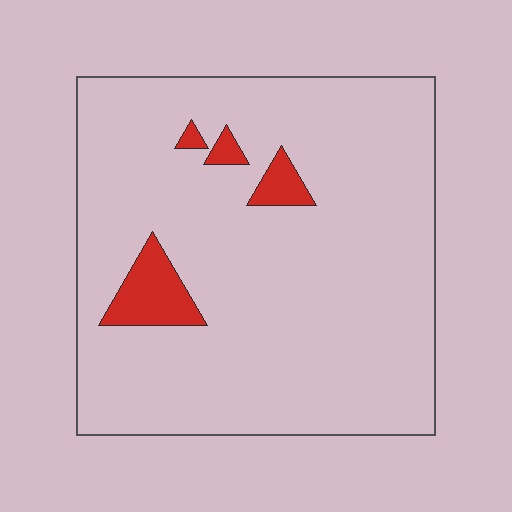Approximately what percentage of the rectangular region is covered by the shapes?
Approximately 5%.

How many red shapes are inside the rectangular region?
4.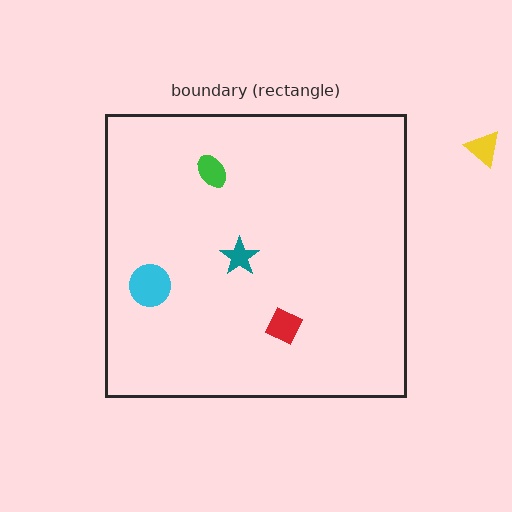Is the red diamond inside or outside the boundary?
Inside.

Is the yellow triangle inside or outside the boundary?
Outside.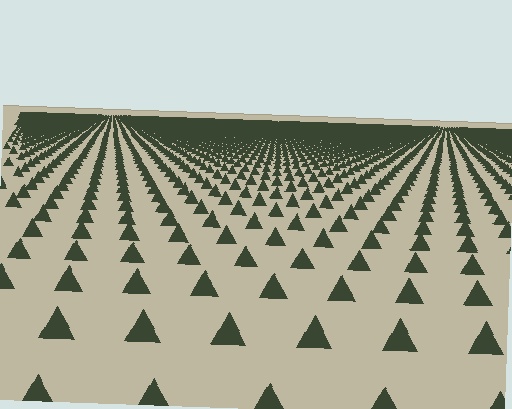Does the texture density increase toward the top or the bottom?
Density increases toward the top.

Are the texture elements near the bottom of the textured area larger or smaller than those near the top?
Larger. Near the bottom, elements are closer to the viewer and appear at a bigger on-screen size.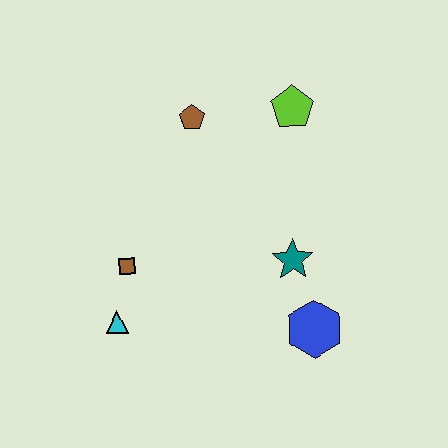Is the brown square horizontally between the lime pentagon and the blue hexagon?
No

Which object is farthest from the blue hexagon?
The brown pentagon is farthest from the blue hexagon.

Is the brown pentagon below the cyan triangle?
No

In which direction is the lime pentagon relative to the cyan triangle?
The lime pentagon is above the cyan triangle.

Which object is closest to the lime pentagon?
The brown pentagon is closest to the lime pentagon.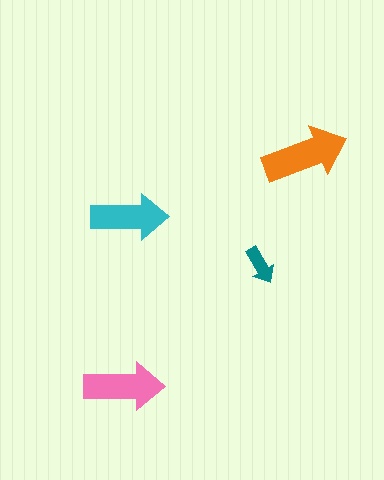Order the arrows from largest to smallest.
the orange one, the pink one, the cyan one, the teal one.